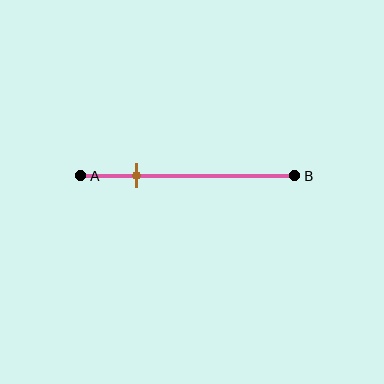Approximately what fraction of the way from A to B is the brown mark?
The brown mark is approximately 25% of the way from A to B.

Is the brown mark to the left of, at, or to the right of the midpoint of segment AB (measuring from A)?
The brown mark is to the left of the midpoint of segment AB.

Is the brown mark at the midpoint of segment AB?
No, the mark is at about 25% from A, not at the 50% midpoint.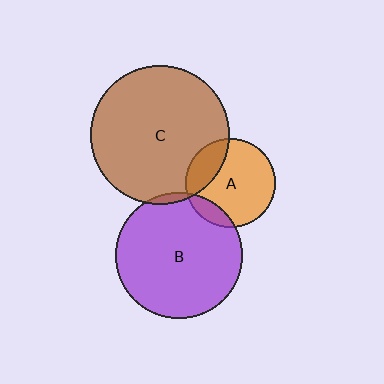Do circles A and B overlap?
Yes.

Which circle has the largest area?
Circle C (brown).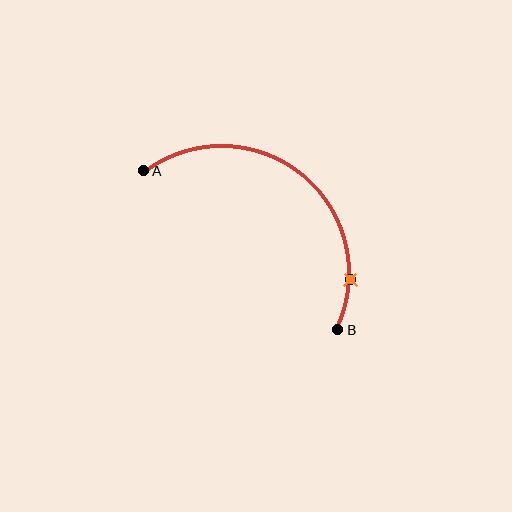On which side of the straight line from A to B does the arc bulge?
The arc bulges above and to the right of the straight line connecting A and B.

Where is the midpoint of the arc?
The arc midpoint is the point on the curve farthest from the straight line joining A and B. It sits above and to the right of that line.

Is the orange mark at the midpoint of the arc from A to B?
No. The orange mark lies on the arc but is closer to endpoint B. The arc midpoint would be at the point on the curve equidistant along the arc from both A and B.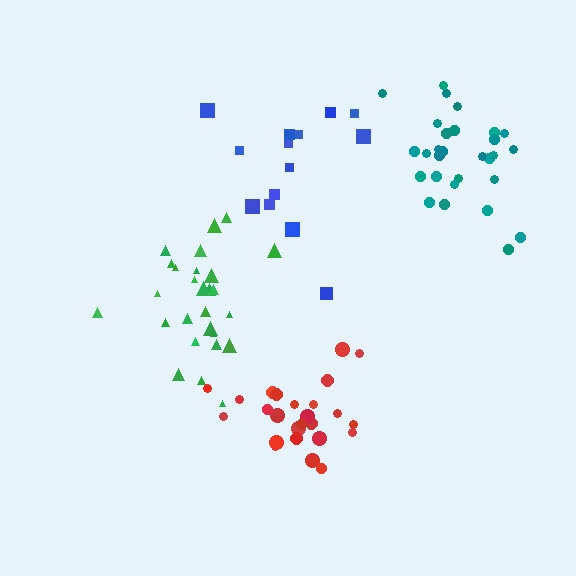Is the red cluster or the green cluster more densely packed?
Green.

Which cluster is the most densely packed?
Teal.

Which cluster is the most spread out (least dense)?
Blue.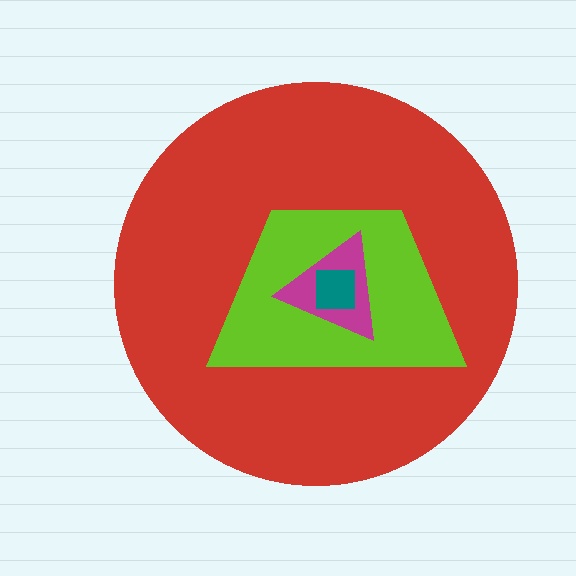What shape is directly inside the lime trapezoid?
The magenta triangle.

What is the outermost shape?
The red circle.